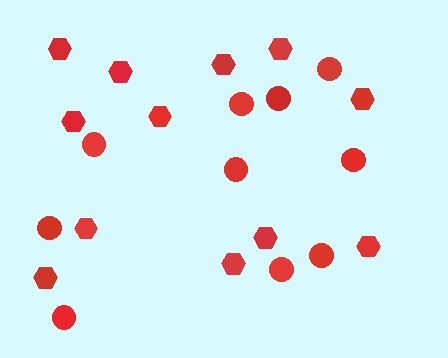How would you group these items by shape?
There are 2 groups: one group of circles (10) and one group of hexagons (12).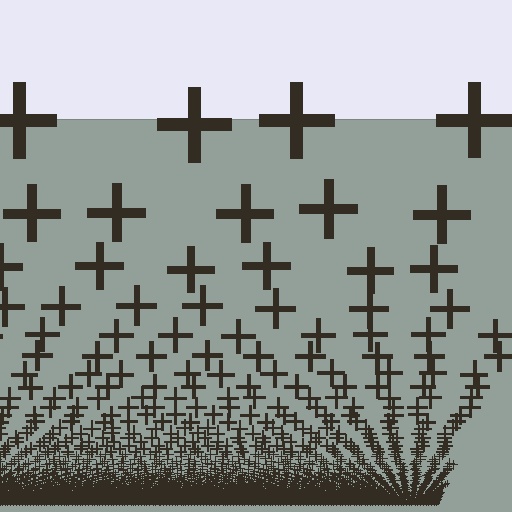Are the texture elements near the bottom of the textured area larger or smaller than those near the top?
Smaller. The gradient is inverted — elements near the bottom are smaller and denser.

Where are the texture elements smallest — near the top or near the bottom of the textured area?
Near the bottom.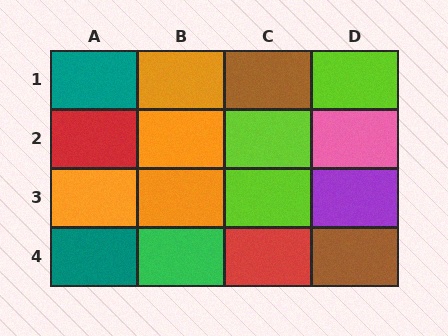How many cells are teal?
2 cells are teal.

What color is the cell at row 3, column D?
Purple.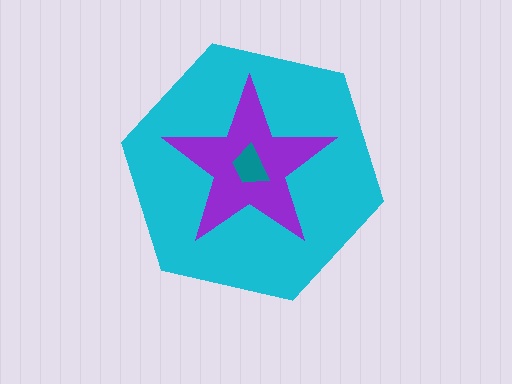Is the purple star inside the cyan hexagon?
Yes.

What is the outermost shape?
The cyan hexagon.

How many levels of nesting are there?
3.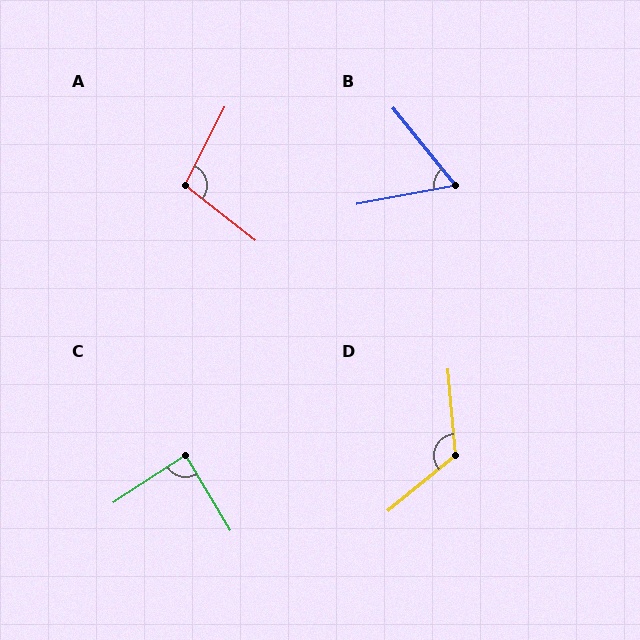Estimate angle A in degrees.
Approximately 101 degrees.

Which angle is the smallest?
B, at approximately 62 degrees.